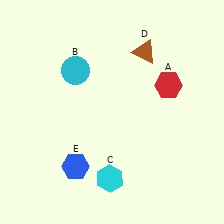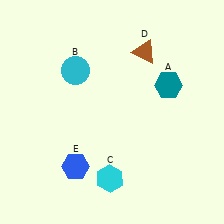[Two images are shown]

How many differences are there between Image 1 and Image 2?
There is 1 difference between the two images.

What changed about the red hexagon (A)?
In Image 1, A is red. In Image 2, it changed to teal.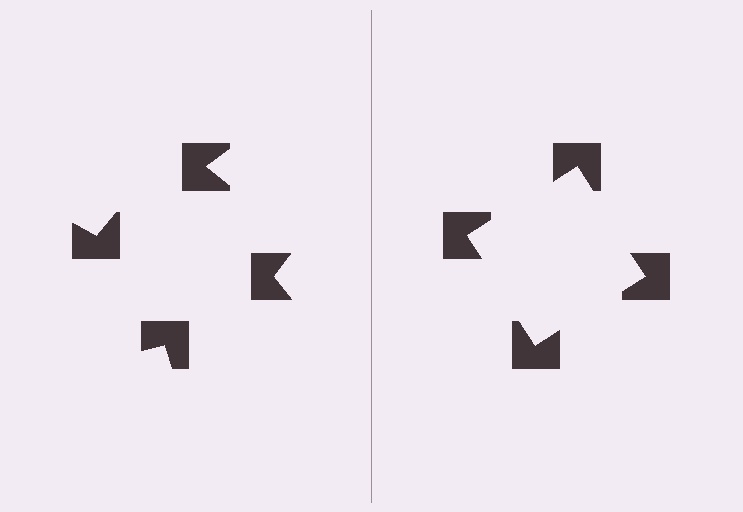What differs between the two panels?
The notched squares are positioned identically on both sides; only the wedge orientations differ. On the right they align to a square; on the left they are misaligned.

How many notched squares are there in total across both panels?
8 — 4 on each side.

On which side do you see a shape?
An illusory square appears on the right side. On the left side the wedge cuts are rotated, so no coherent shape forms.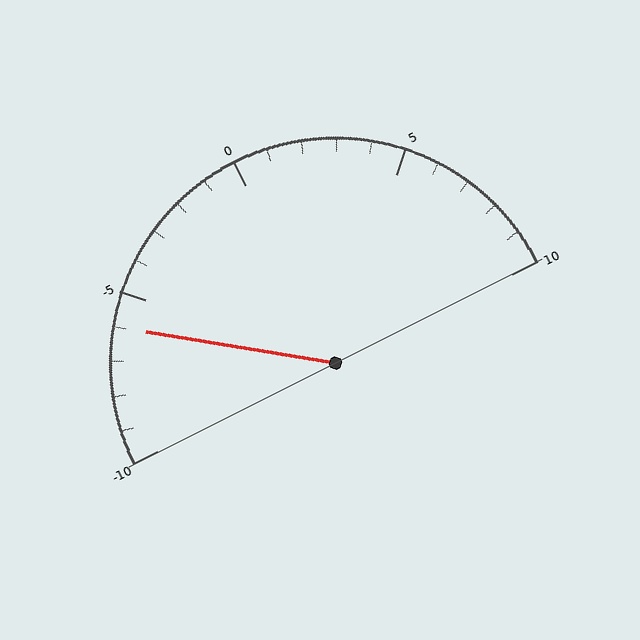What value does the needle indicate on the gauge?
The needle indicates approximately -6.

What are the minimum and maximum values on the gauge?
The gauge ranges from -10 to 10.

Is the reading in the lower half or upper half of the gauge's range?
The reading is in the lower half of the range (-10 to 10).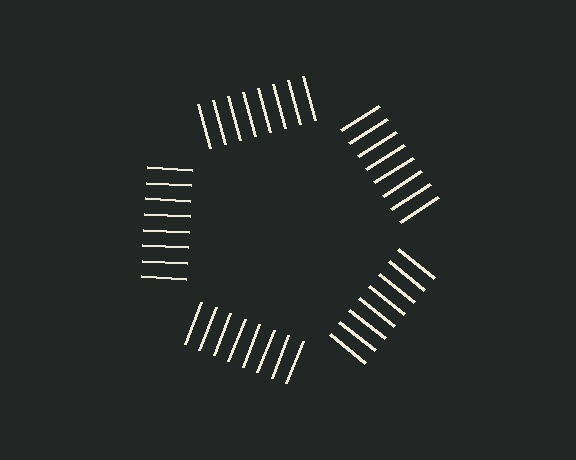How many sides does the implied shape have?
5 sides — the line-ends trace a pentagon.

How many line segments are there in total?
40 — 8 along each of the 5 edges.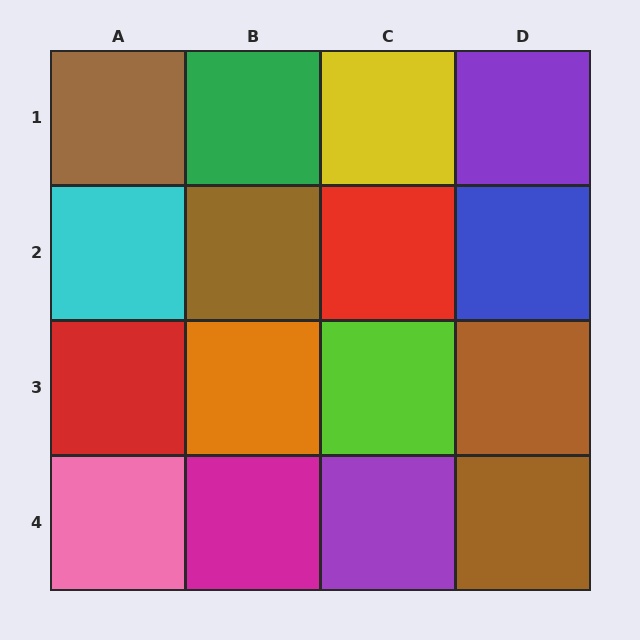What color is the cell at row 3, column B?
Orange.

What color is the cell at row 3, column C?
Lime.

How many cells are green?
1 cell is green.